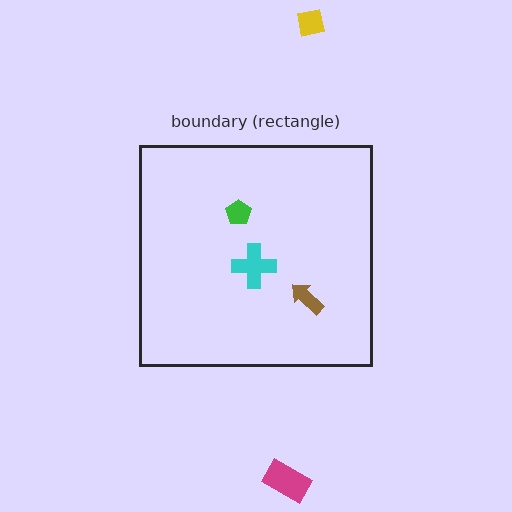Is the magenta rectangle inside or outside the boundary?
Outside.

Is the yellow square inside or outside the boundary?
Outside.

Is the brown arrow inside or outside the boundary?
Inside.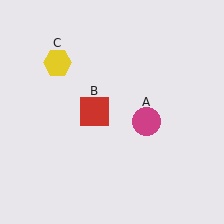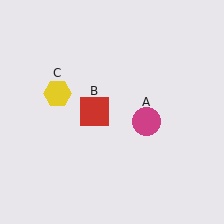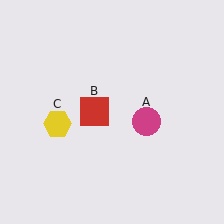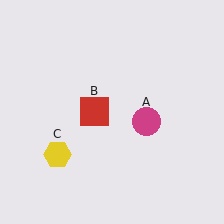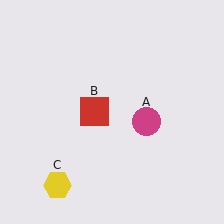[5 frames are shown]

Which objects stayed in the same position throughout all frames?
Magenta circle (object A) and red square (object B) remained stationary.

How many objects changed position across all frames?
1 object changed position: yellow hexagon (object C).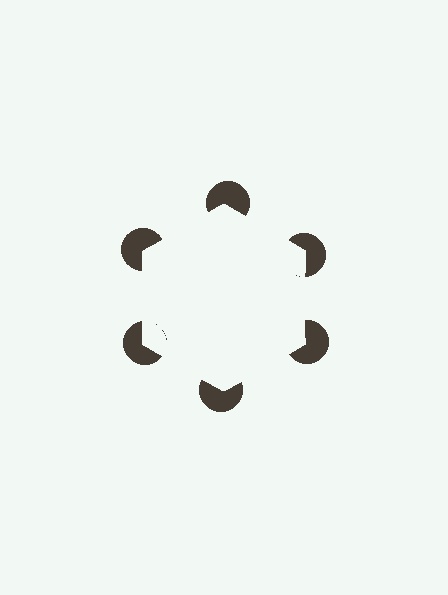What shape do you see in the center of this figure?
An illusory hexagon — its edges are inferred from the aligned wedge cuts in the pac-man discs, not physically drawn.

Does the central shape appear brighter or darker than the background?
It typically appears slightly brighter than the background, even though no actual brightness change is drawn.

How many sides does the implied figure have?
6 sides.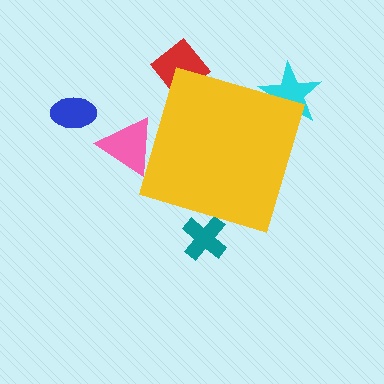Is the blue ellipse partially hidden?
No, the blue ellipse is fully visible.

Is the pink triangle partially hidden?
Yes, the pink triangle is partially hidden behind the yellow diamond.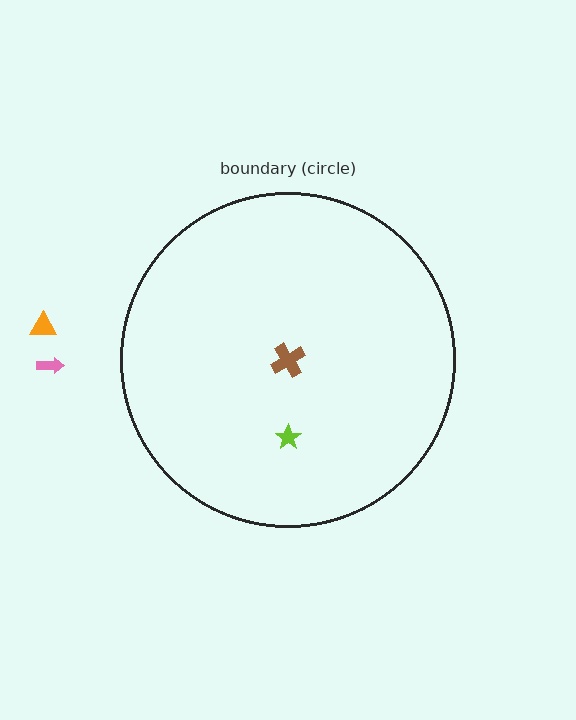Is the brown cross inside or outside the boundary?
Inside.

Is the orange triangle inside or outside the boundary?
Outside.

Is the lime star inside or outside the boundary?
Inside.